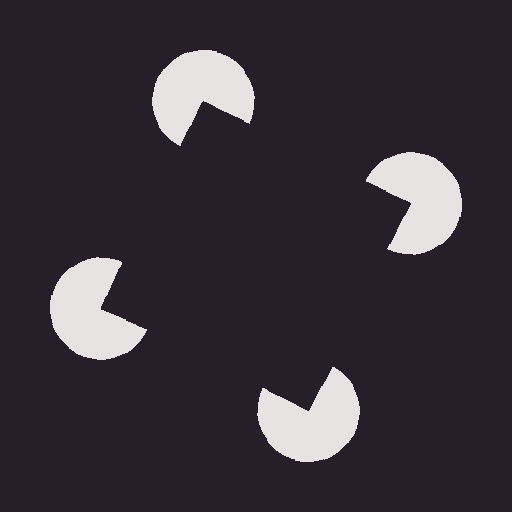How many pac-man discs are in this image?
There are 4 — one at each vertex of the illusory square.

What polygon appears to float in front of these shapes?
An illusory square — its edges are inferred from the aligned wedge cuts in the pac-man discs, not physically drawn.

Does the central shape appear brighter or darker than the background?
It typically appears slightly darker than the background, even though no actual brightness change is drawn.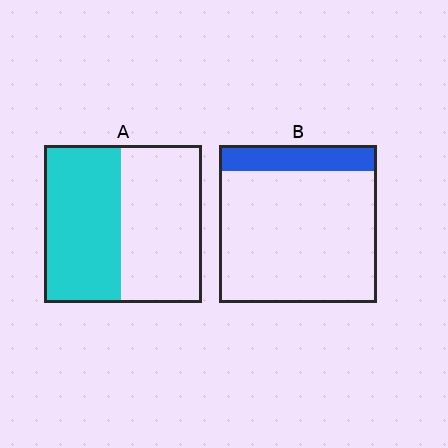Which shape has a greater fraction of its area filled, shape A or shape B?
Shape A.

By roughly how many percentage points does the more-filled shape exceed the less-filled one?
By roughly 30 percentage points (A over B).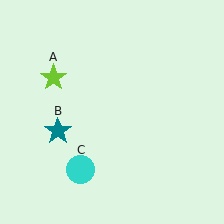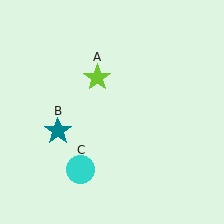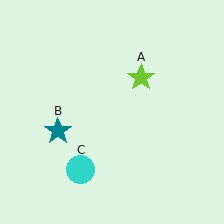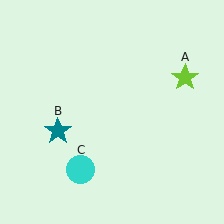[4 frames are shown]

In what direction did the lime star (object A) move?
The lime star (object A) moved right.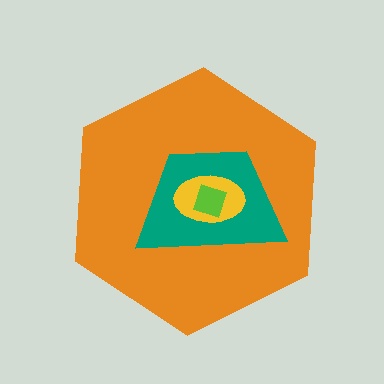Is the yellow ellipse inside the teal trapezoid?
Yes.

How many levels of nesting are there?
4.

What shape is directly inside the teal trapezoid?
The yellow ellipse.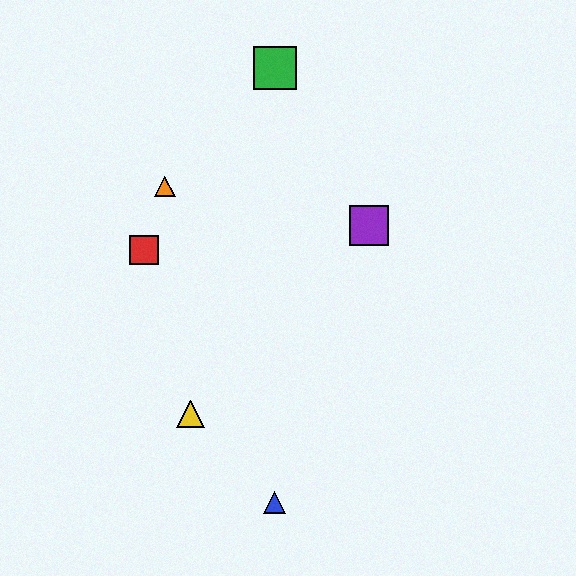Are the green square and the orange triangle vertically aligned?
No, the green square is at x≈275 and the orange triangle is at x≈165.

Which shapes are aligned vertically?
The blue triangle, the green square are aligned vertically.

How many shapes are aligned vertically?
2 shapes (the blue triangle, the green square) are aligned vertically.